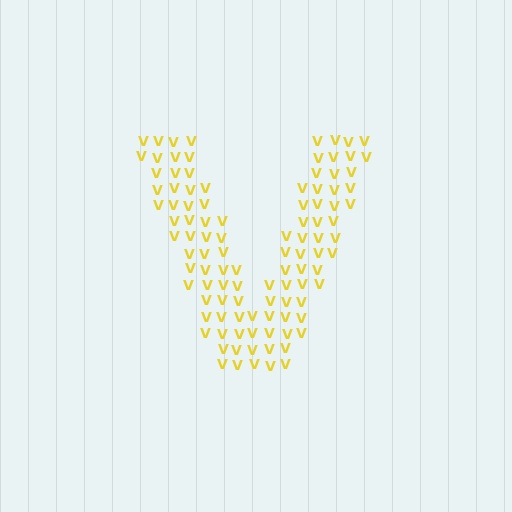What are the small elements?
The small elements are letter V's.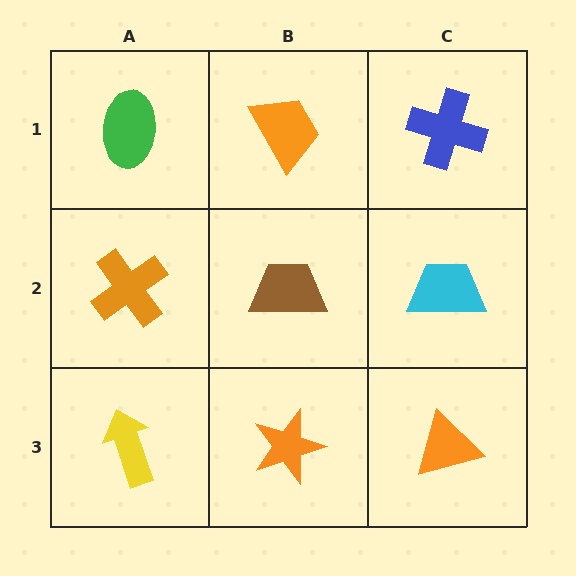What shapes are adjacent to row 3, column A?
An orange cross (row 2, column A), an orange star (row 3, column B).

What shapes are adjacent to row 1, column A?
An orange cross (row 2, column A), an orange trapezoid (row 1, column B).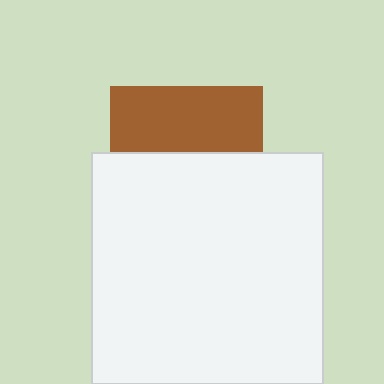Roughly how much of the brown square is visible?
A small part of it is visible (roughly 43%).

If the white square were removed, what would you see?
You would see the complete brown square.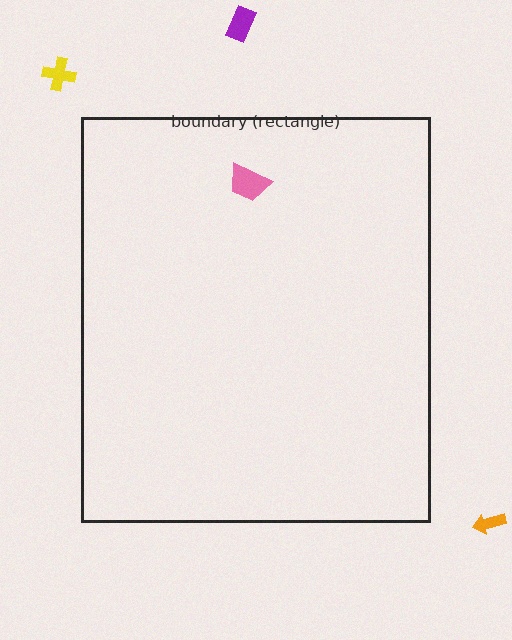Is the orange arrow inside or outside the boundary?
Outside.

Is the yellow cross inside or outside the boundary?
Outside.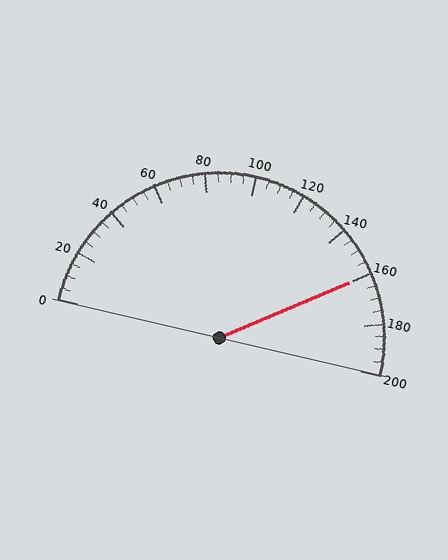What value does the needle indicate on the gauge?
The needle indicates approximately 160.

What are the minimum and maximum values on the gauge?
The gauge ranges from 0 to 200.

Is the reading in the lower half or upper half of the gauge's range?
The reading is in the upper half of the range (0 to 200).